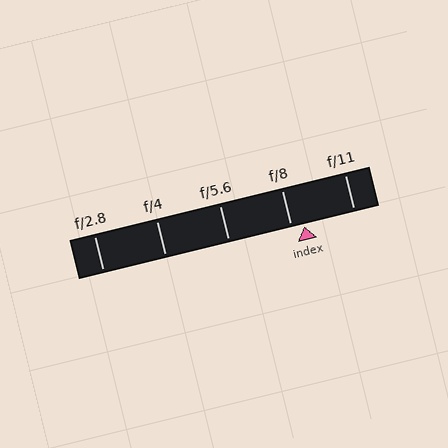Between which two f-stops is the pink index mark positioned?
The index mark is between f/8 and f/11.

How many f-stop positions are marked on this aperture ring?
There are 5 f-stop positions marked.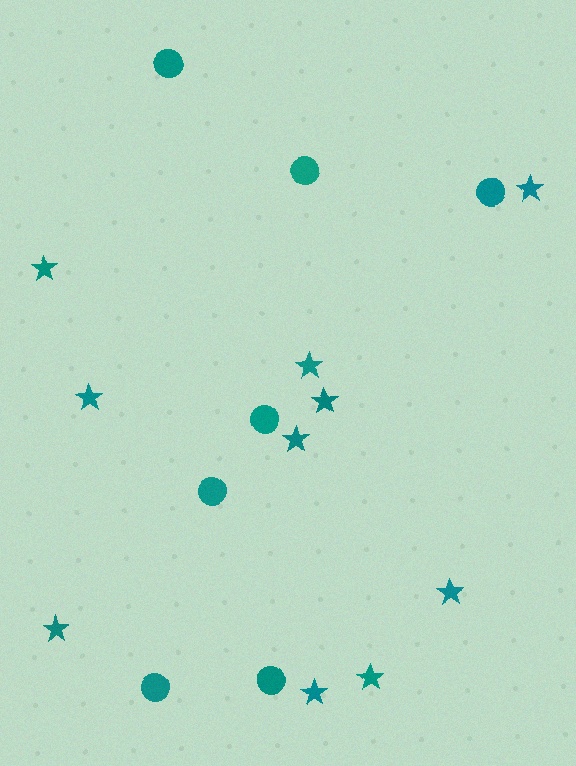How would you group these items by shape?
There are 2 groups: one group of stars (10) and one group of circles (7).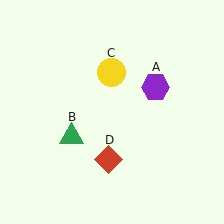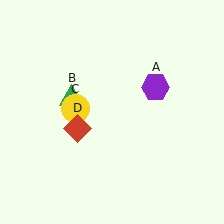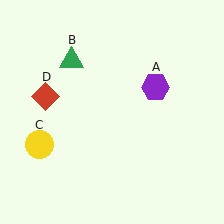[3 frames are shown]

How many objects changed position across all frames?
3 objects changed position: green triangle (object B), yellow circle (object C), red diamond (object D).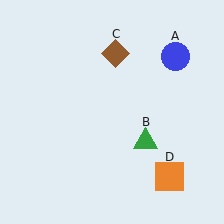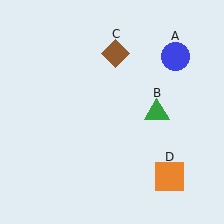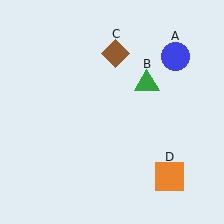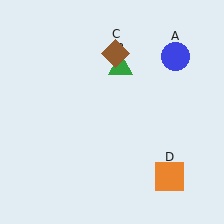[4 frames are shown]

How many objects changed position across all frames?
1 object changed position: green triangle (object B).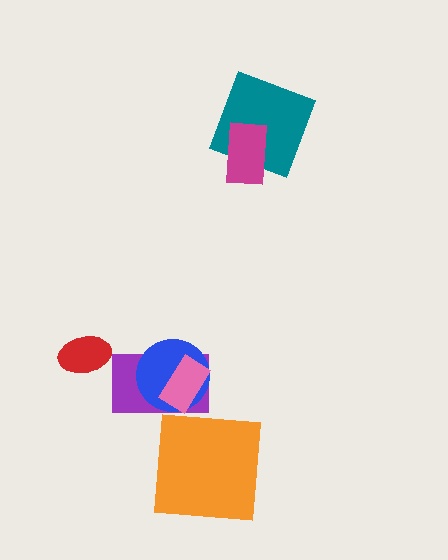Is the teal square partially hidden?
Yes, it is partially covered by another shape.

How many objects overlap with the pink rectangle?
2 objects overlap with the pink rectangle.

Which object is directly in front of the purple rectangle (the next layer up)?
The blue circle is directly in front of the purple rectangle.